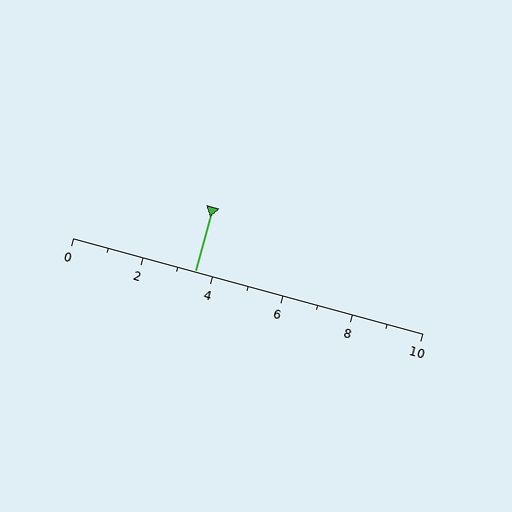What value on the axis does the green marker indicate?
The marker indicates approximately 3.5.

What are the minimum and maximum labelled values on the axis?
The axis runs from 0 to 10.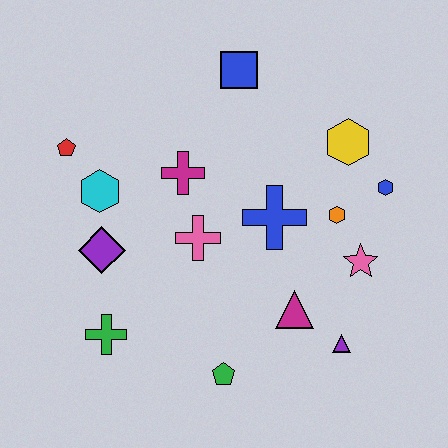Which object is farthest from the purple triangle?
The red pentagon is farthest from the purple triangle.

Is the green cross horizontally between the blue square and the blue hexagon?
No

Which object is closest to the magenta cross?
The pink cross is closest to the magenta cross.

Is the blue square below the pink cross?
No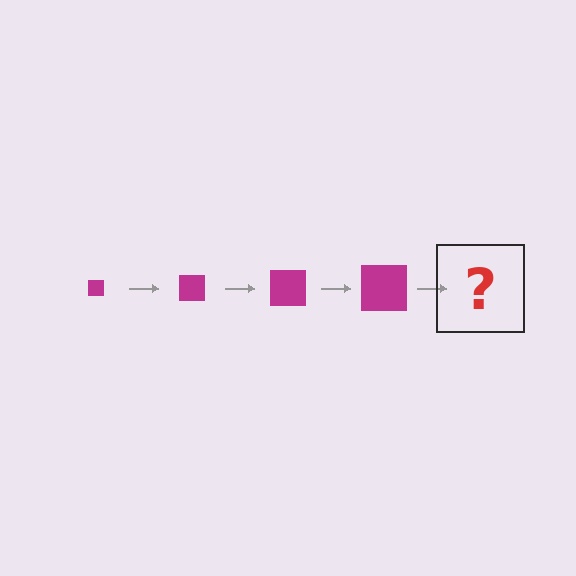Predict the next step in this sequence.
The next step is a magenta square, larger than the previous one.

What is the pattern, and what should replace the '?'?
The pattern is that the square gets progressively larger each step. The '?' should be a magenta square, larger than the previous one.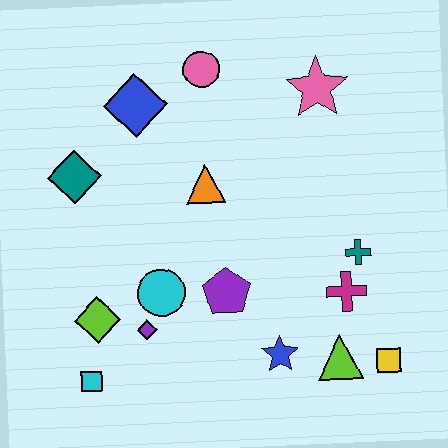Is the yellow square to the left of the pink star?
No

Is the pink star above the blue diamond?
Yes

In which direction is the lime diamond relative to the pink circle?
The lime diamond is below the pink circle.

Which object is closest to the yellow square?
The lime triangle is closest to the yellow square.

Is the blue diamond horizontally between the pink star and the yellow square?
No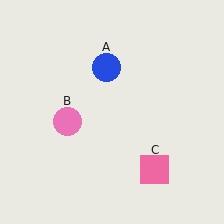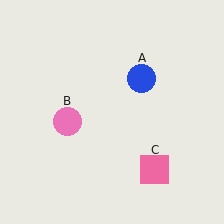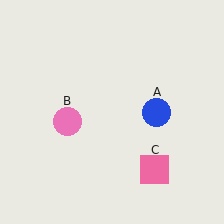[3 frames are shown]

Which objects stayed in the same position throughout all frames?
Pink circle (object B) and pink square (object C) remained stationary.